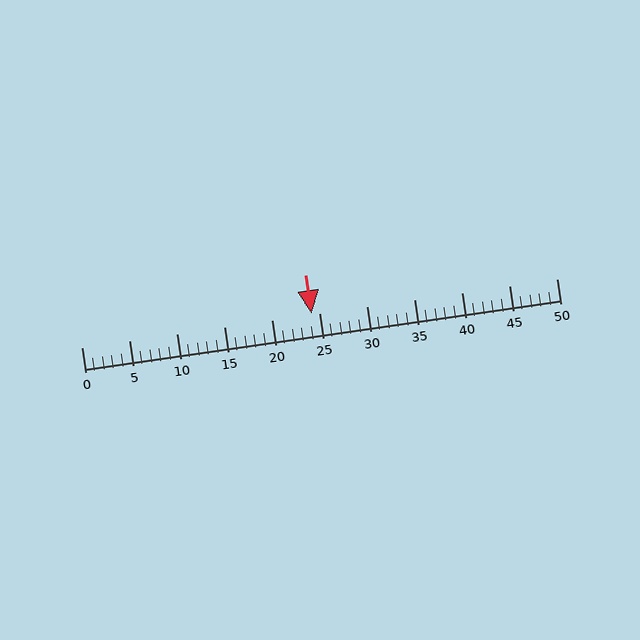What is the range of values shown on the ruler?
The ruler shows values from 0 to 50.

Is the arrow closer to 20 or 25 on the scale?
The arrow is closer to 25.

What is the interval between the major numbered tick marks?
The major tick marks are spaced 5 units apart.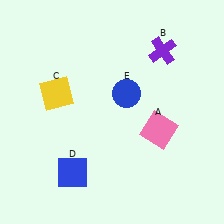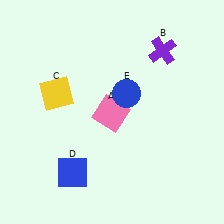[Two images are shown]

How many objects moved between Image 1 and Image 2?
1 object moved between the two images.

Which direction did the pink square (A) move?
The pink square (A) moved left.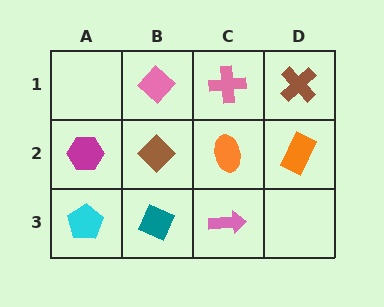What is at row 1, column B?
A pink diamond.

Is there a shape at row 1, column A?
No, that cell is empty.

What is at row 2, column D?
An orange rectangle.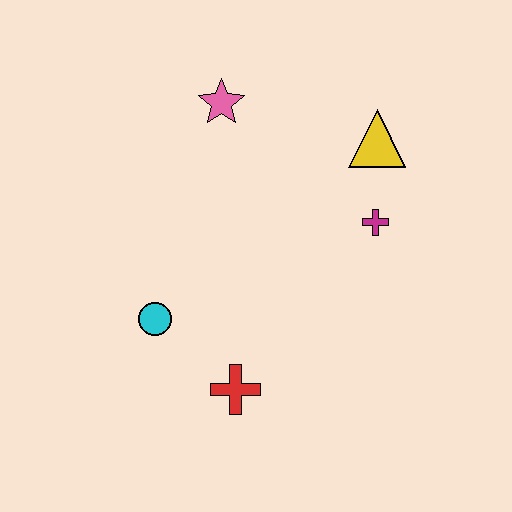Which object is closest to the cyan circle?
The red cross is closest to the cyan circle.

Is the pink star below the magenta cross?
No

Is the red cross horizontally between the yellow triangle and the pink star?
Yes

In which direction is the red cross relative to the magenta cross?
The red cross is below the magenta cross.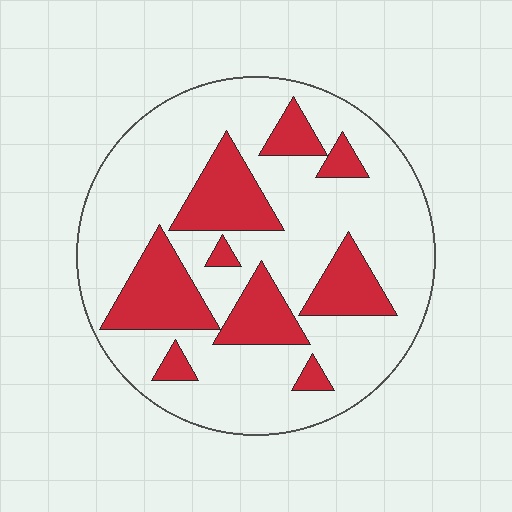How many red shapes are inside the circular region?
9.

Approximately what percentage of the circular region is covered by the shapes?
Approximately 25%.